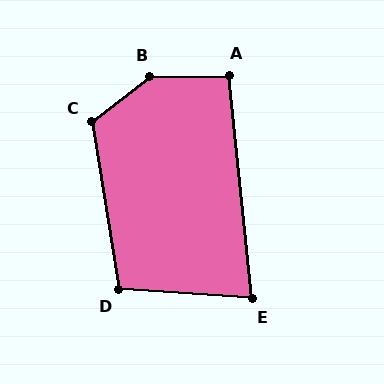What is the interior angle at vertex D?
Approximately 103 degrees (obtuse).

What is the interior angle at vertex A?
Approximately 95 degrees (approximately right).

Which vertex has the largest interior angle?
B, at approximately 144 degrees.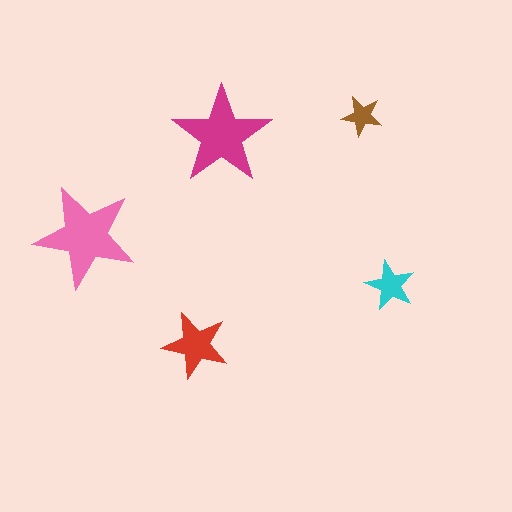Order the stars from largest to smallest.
the pink one, the magenta one, the red one, the cyan one, the brown one.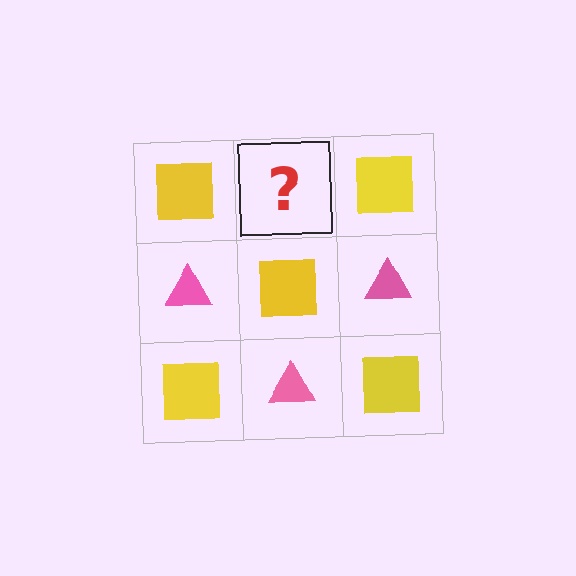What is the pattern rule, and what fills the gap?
The rule is that it alternates yellow square and pink triangle in a checkerboard pattern. The gap should be filled with a pink triangle.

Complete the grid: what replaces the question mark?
The question mark should be replaced with a pink triangle.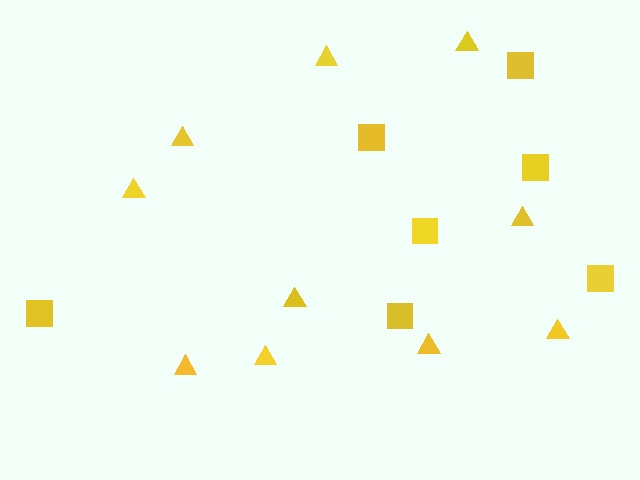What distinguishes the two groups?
There are 2 groups: one group of squares (7) and one group of triangles (10).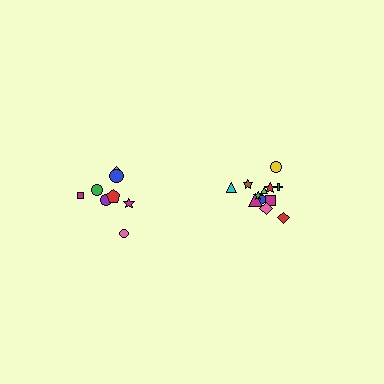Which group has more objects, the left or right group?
The right group.